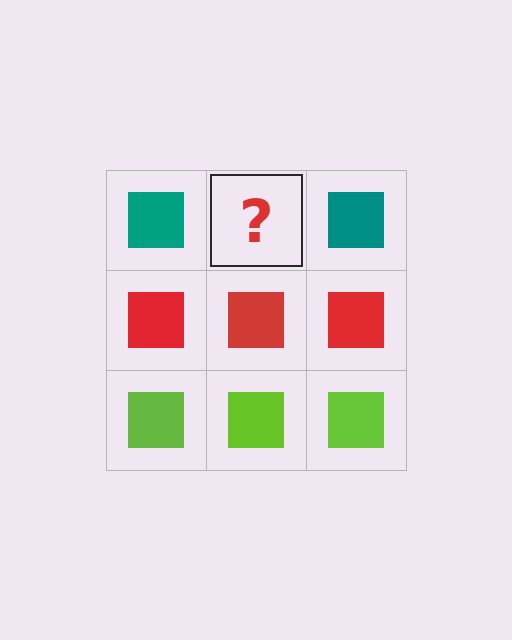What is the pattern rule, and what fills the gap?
The rule is that each row has a consistent color. The gap should be filled with a teal square.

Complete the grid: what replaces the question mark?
The question mark should be replaced with a teal square.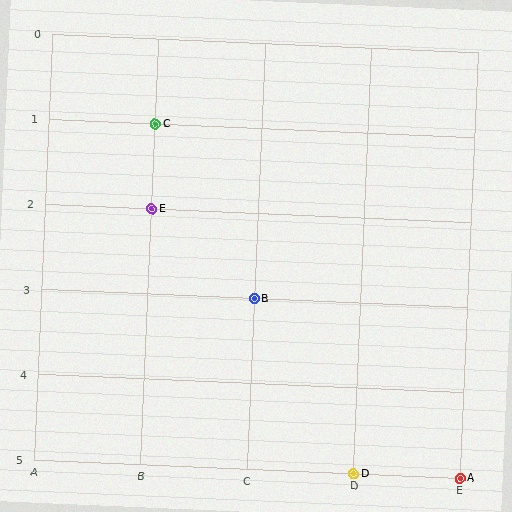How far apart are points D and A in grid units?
Points D and A are 1 column apart.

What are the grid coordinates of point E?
Point E is at grid coordinates (B, 2).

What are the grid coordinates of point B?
Point B is at grid coordinates (C, 3).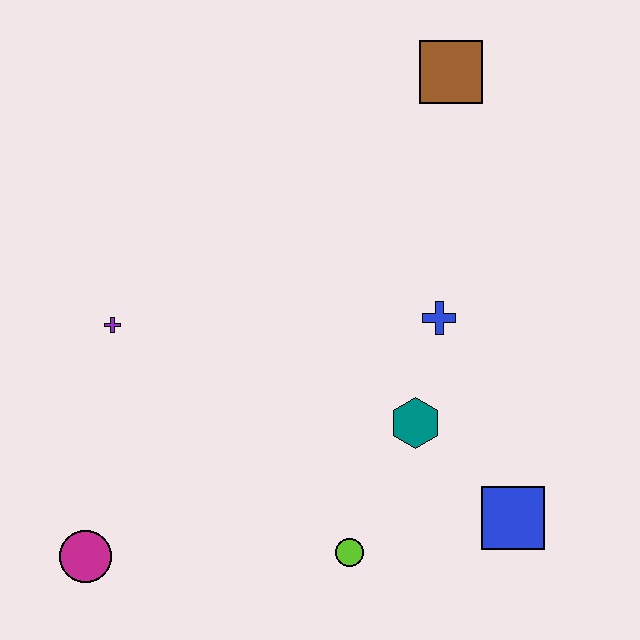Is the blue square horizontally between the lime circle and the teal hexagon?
No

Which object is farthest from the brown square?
The magenta circle is farthest from the brown square.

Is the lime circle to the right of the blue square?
No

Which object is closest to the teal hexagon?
The blue cross is closest to the teal hexagon.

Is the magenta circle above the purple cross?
No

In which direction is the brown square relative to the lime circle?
The brown square is above the lime circle.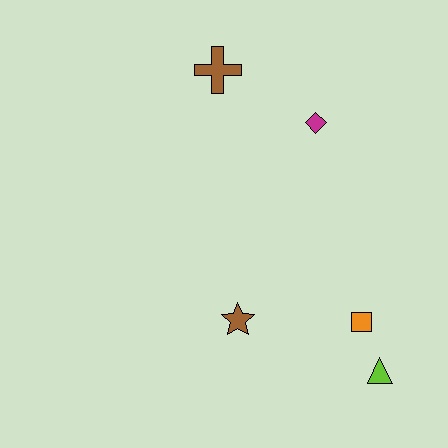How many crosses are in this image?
There is 1 cross.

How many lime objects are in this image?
There is 1 lime object.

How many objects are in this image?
There are 5 objects.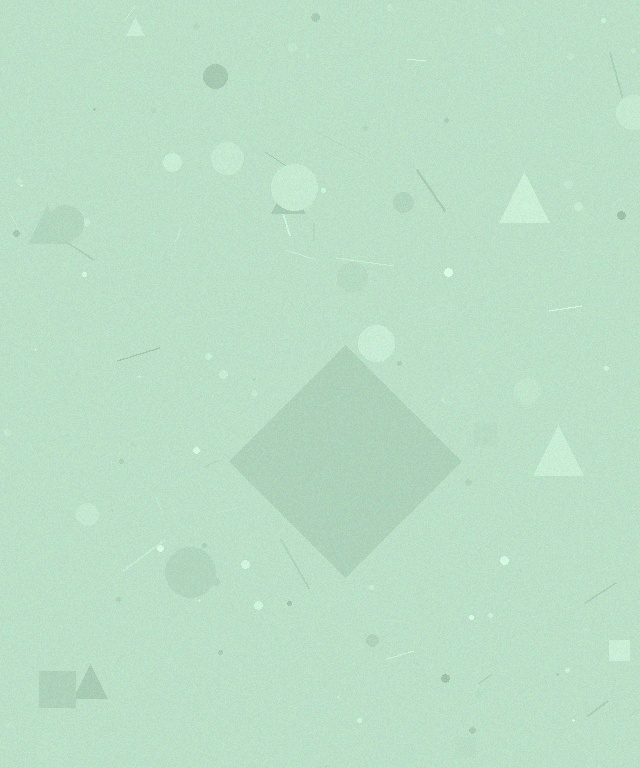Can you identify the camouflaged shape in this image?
The camouflaged shape is a diamond.